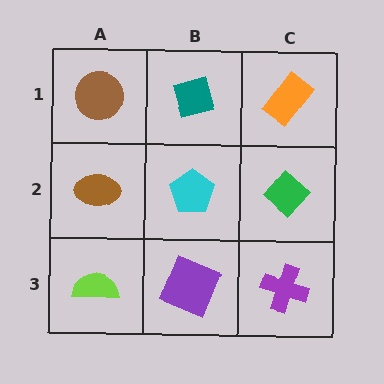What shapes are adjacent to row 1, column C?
A green diamond (row 2, column C), a teal square (row 1, column B).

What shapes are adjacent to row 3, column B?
A cyan pentagon (row 2, column B), a lime semicircle (row 3, column A), a purple cross (row 3, column C).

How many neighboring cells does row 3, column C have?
2.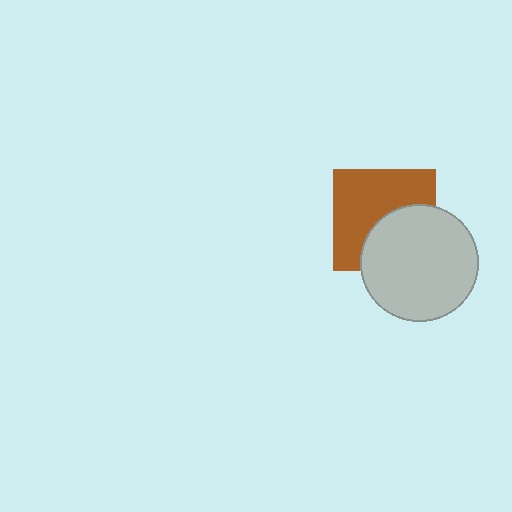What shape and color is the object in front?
The object in front is a light gray circle.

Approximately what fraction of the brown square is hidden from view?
Roughly 42% of the brown square is hidden behind the light gray circle.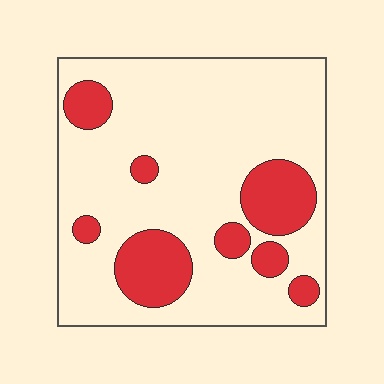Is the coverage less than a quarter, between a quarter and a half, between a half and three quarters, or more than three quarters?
Less than a quarter.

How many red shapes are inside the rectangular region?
8.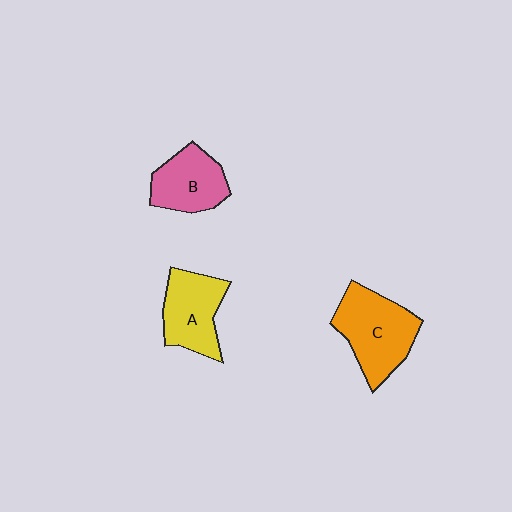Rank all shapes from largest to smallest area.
From largest to smallest: C (orange), A (yellow), B (pink).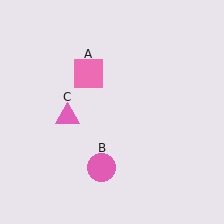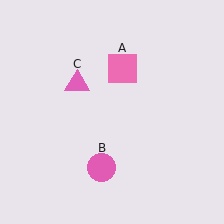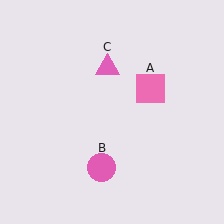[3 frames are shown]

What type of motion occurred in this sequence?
The pink square (object A), pink triangle (object C) rotated clockwise around the center of the scene.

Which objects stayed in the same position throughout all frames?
Pink circle (object B) remained stationary.